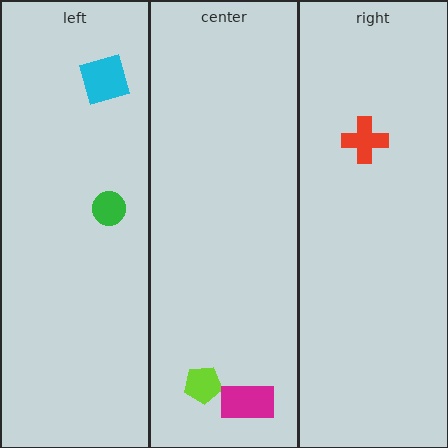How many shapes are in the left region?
2.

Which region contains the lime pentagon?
The center region.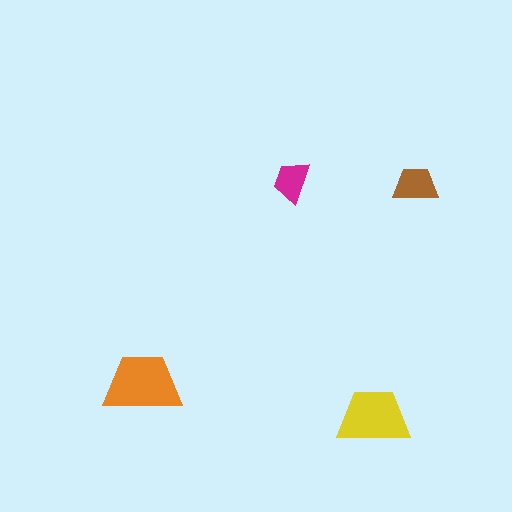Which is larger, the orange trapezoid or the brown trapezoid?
The orange one.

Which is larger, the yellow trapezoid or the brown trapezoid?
The yellow one.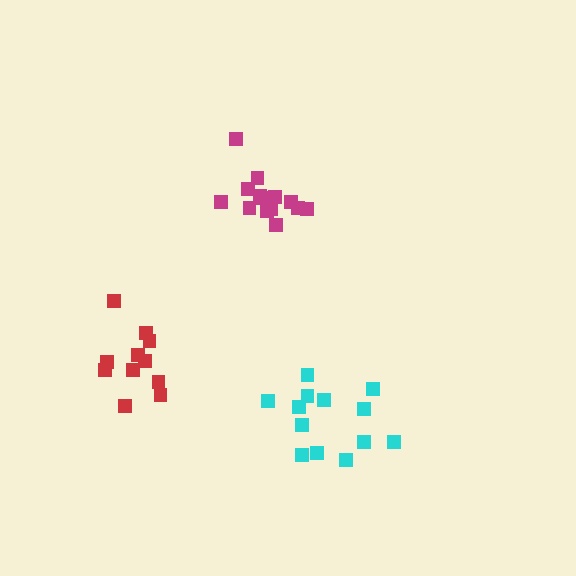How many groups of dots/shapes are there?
There are 3 groups.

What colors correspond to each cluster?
The clusters are colored: cyan, red, magenta.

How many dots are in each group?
Group 1: 13 dots, Group 2: 11 dots, Group 3: 14 dots (38 total).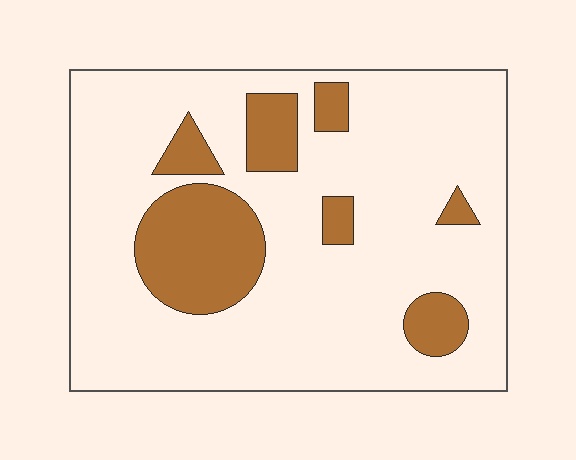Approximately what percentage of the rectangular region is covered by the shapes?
Approximately 20%.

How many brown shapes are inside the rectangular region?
7.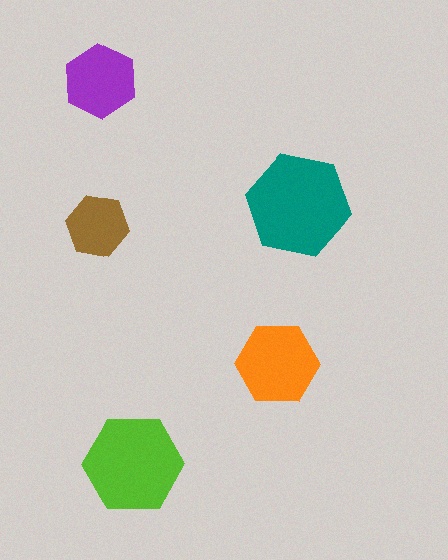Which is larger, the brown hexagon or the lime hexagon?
The lime one.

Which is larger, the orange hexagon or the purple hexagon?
The orange one.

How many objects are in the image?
There are 5 objects in the image.